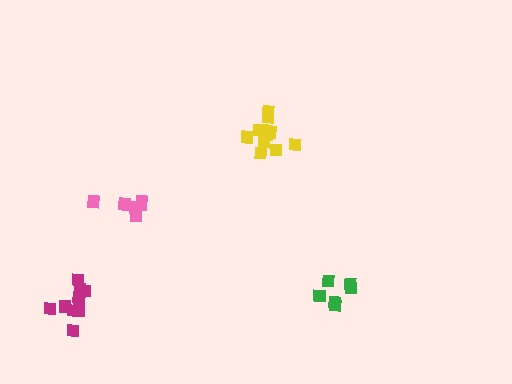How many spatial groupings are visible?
There are 4 spatial groupings.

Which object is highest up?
The yellow cluster is topmost.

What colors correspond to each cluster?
The clusters are colored: yellow, pink, magenta, green.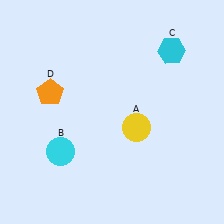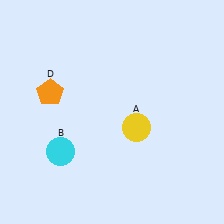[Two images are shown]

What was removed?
The cyan hexagon (C) was removed in Image 2.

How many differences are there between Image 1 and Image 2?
There is 1 difference between the two images.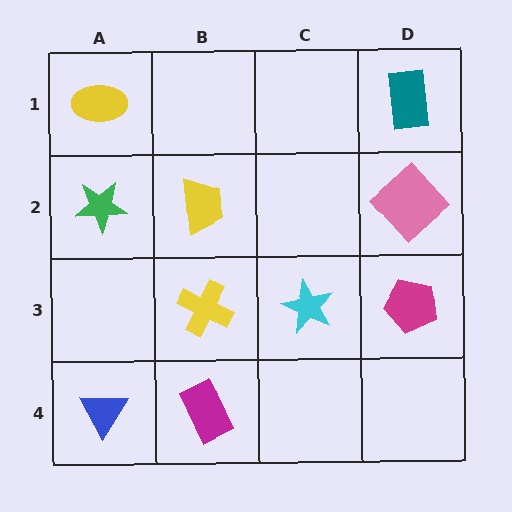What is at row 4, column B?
A magenta rectangle.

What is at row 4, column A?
A blue triangle.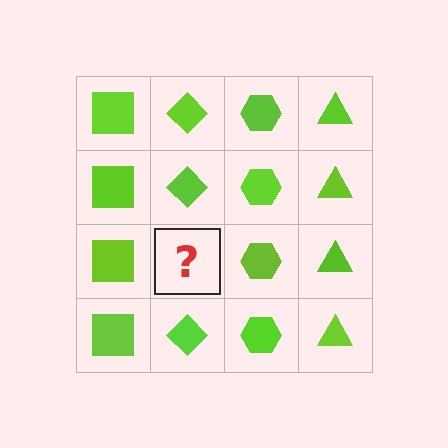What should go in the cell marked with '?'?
The missing cell should contain a lime diamond.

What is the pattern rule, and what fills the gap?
The rule is that each column has a consistent shape. The gap should be filled with a lime diamond.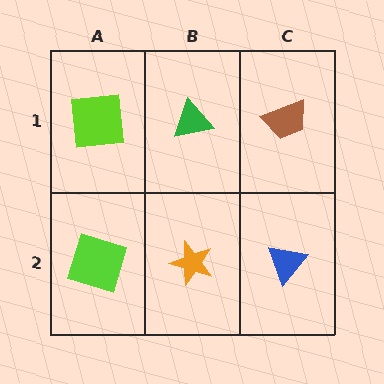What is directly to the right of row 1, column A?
A green triangle.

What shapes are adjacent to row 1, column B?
An orange star (row 2, column B), a lime square (row 1, column A), a brown trapezoid (row 1, column C).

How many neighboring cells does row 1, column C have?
2.